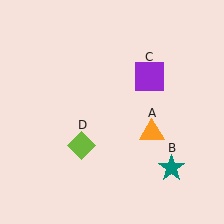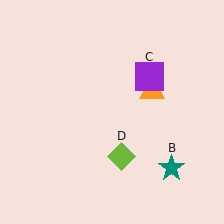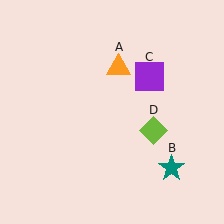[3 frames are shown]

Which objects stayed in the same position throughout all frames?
Teal star (object B) and purple square (object C) remained stationary.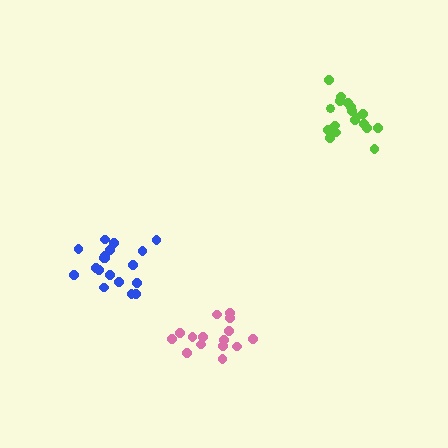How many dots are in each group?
Group 1: 19 dots, Group 2: 15 dots, Group 3: 19 dots (53 total).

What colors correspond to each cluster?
The clusters are colored: lime, pink, blue.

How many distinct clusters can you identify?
There are 3 distinct clusters.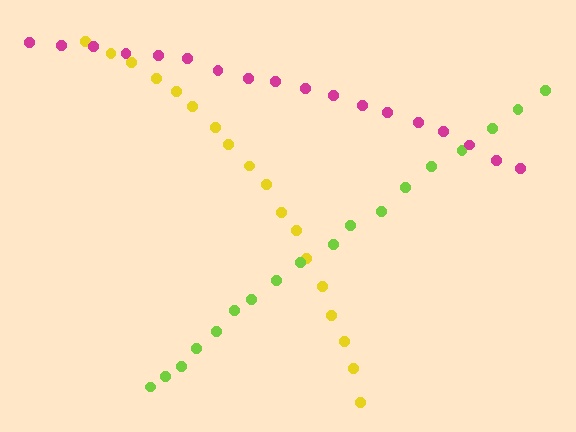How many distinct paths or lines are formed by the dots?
There are 3 distinct paths.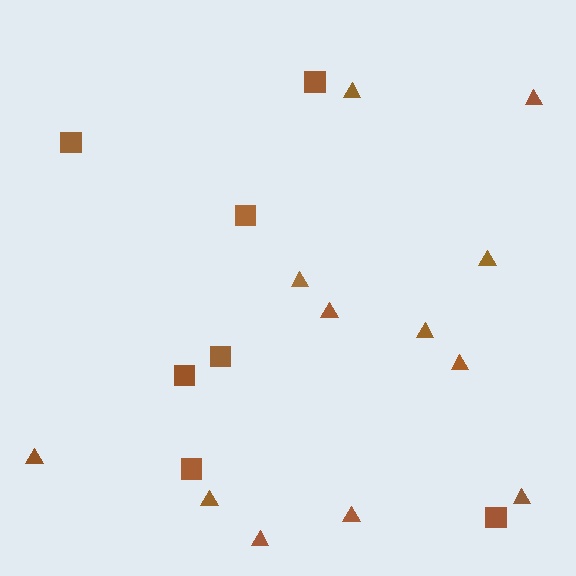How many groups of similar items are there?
There are 2 groups: one group of triangles (12) and one group of squares (7).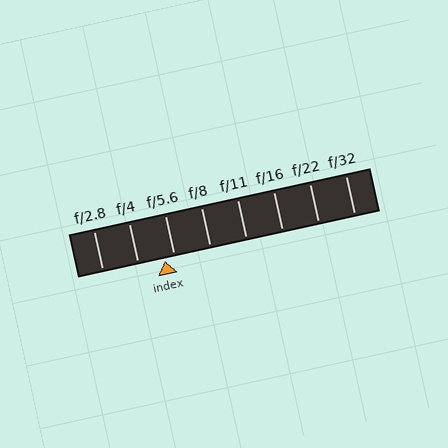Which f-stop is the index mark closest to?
The index mark is closest to f/5.6.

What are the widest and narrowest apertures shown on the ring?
The widest aperture shown is f/2.8 and the narrowest is f/32.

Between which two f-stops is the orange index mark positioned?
The index mark is between f/4 and f/5.6.